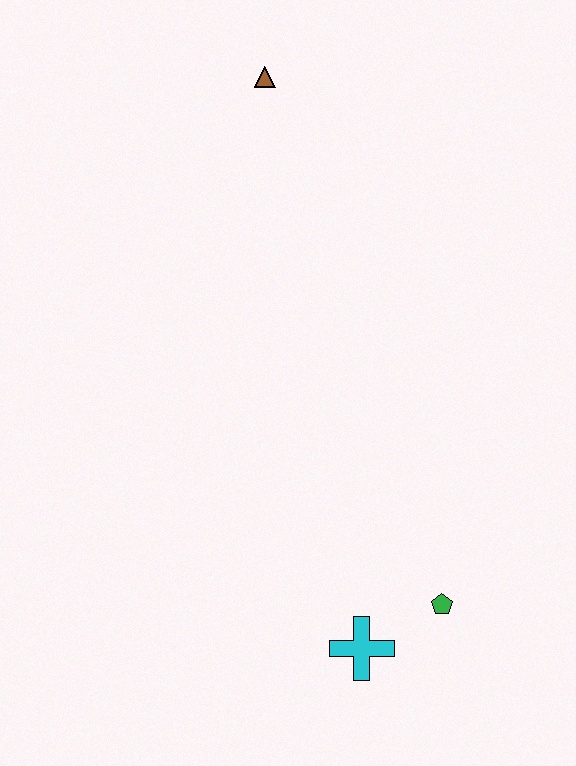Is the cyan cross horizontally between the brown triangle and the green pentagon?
Yes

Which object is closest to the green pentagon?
The cyan cross is closest to the green pentagon.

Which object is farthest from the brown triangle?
The cyan cross is farthest from the brown triangle.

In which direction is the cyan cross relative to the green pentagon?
The cyan cross is to the left of the green pentagon.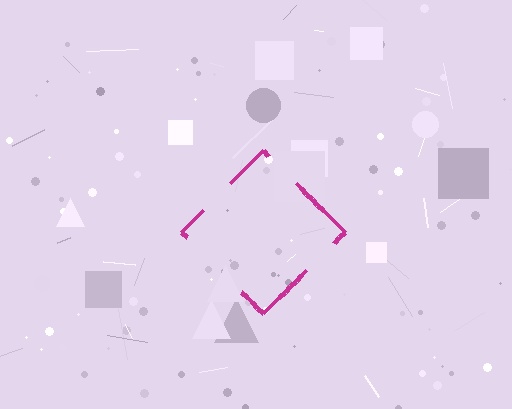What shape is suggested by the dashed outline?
The dashed outline suggests a diamond.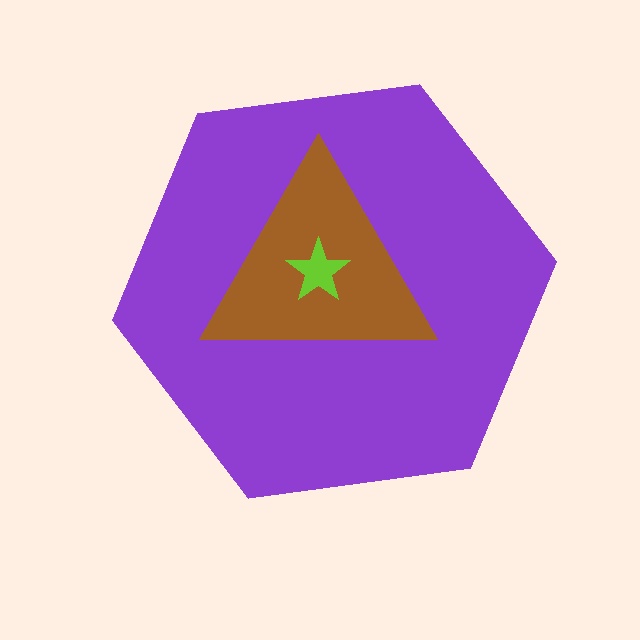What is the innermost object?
The lime star.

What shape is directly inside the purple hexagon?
The brown triangle.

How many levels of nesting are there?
3.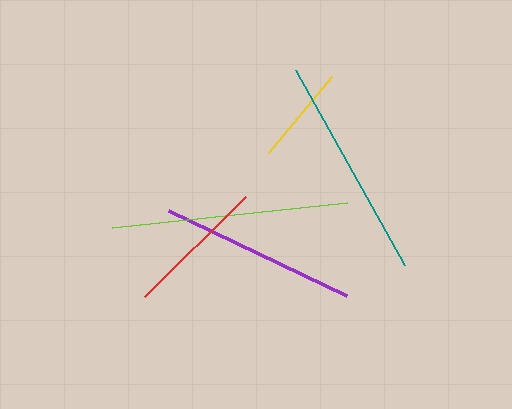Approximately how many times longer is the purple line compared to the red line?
The purple line is approximately 1.4 times the length of the red line.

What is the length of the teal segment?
The teal segment is approximately 223 pixels long.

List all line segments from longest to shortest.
From longest to shortest: lime, teal, purple, red, yellow.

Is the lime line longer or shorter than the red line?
The lime line is longer than the red line.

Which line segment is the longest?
The lime line is the longest at approximately 236 pixels.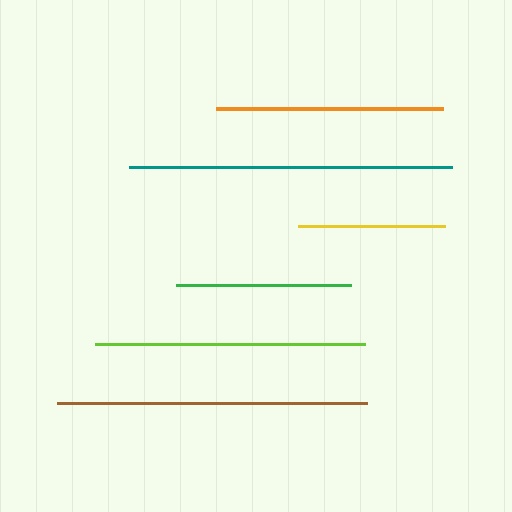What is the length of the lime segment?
The lime segment is approximately 270 pixels long.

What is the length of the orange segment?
The orange segment is approximately 226 pixels long.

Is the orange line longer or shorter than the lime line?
The lime line is longer than the orange line.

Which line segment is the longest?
The teal line is the longest at approximately 323 pixels.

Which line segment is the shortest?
The yellow line is the shortest at approximately 147 pixels.